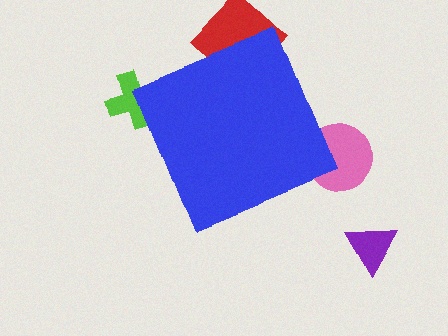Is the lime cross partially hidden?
Yes, the lime cross is partially hidden behind the blue diamond.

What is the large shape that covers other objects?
A blue diamond.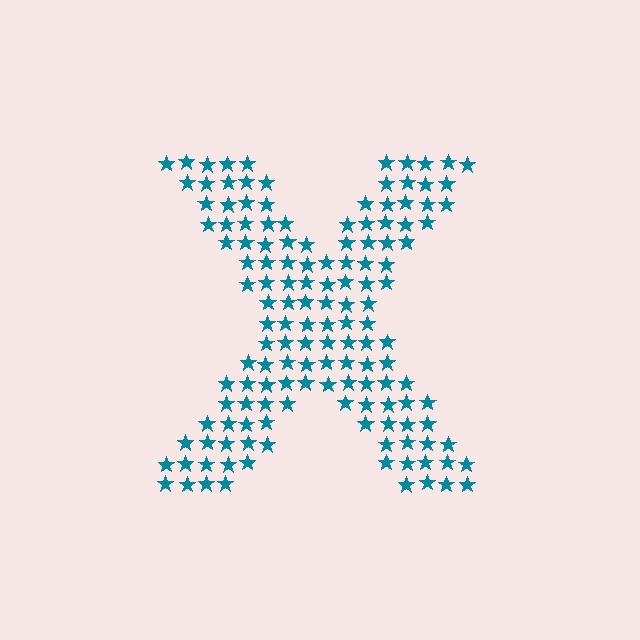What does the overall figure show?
The overall figure shows the letter X.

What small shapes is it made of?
It is made of small stars.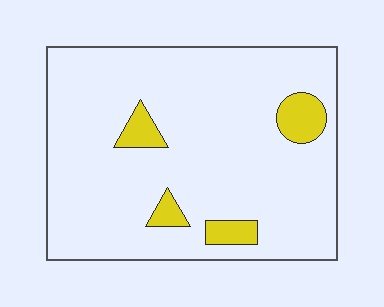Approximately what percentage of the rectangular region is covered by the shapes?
Approximately 10%.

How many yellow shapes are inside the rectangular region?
4.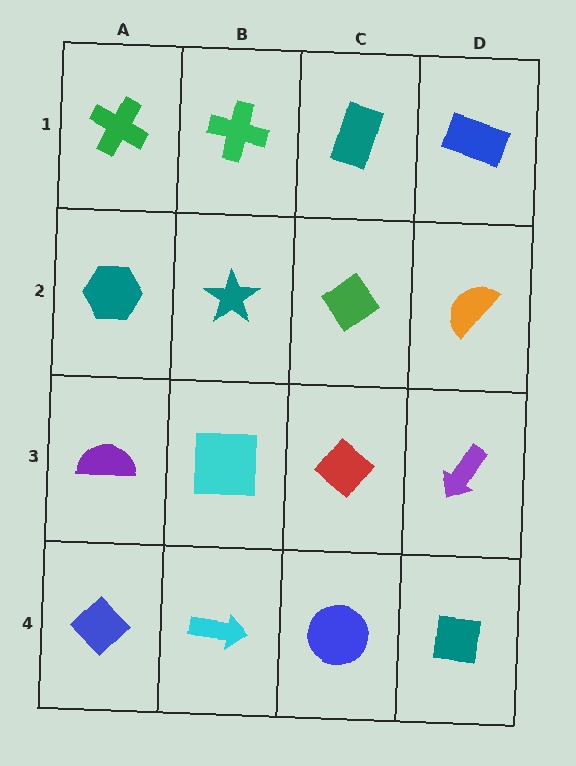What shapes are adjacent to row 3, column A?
A teal hexagon (row 2, column A), a blue diamond (row 4, column A), a cyan square (row 3, column B).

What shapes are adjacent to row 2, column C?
A teal rectangle (row 1, column C), a red diamond (row 3, column C), a teal star (row 2, column B), an orange semicircle (row 2, column D).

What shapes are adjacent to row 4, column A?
A purple semicircle (row 3, column A), a cyan arrow (row 4, column B).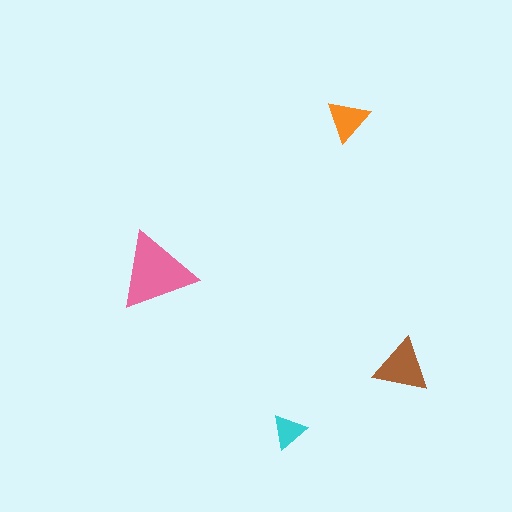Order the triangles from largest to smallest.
the pink one, the brown one, the orange one, the cyan one.